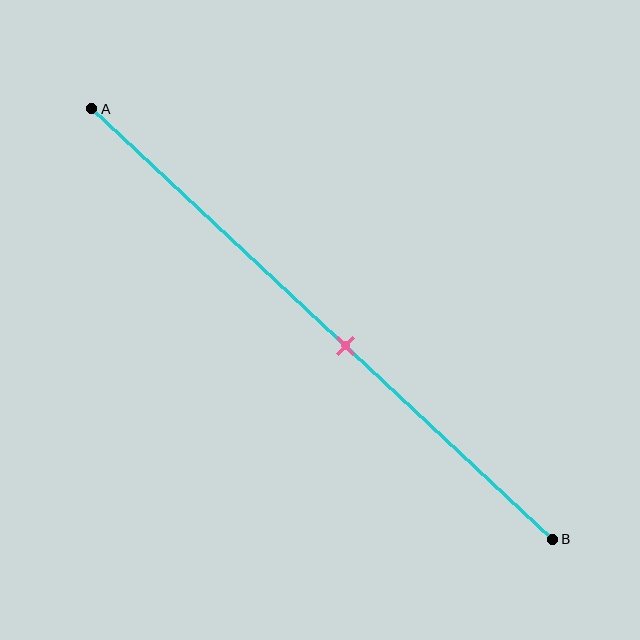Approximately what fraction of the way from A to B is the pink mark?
The pink mark is approximately 55% of the way from A to B.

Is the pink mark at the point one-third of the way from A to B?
No, the mark is at about 55% from A, not at the 33% one-third point.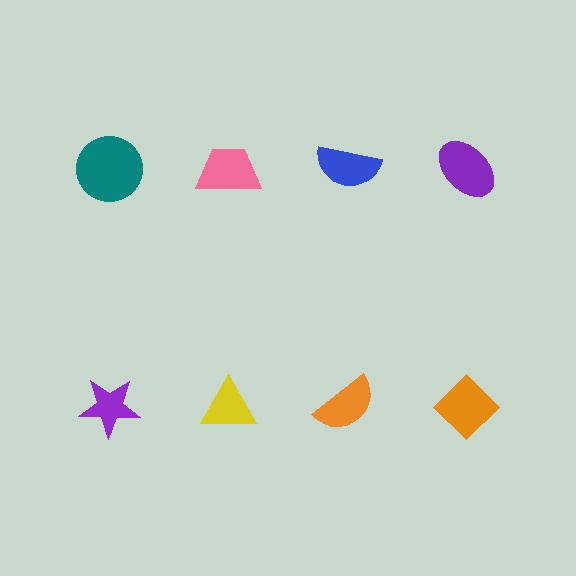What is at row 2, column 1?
A purple star.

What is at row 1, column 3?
A blue semicircle.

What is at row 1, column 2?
A pink trapezoid.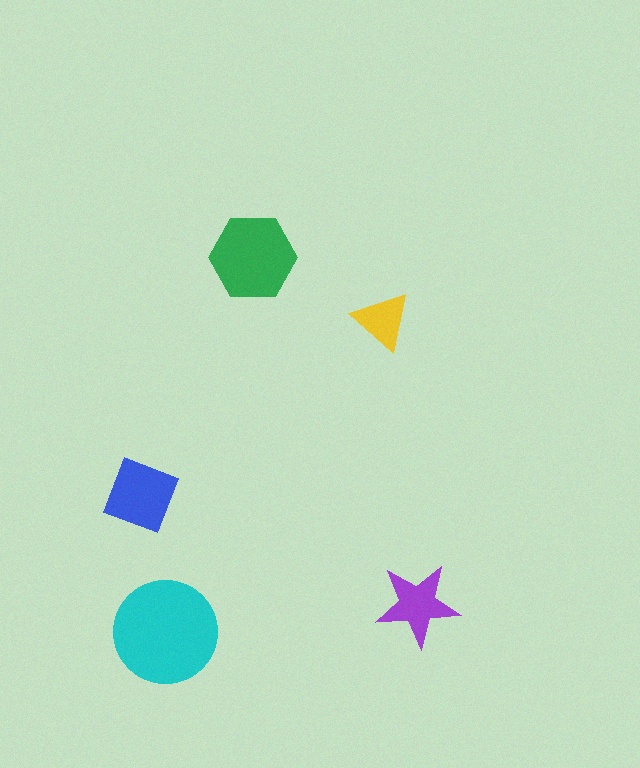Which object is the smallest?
The yellow triangle.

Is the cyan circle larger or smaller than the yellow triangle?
Larger.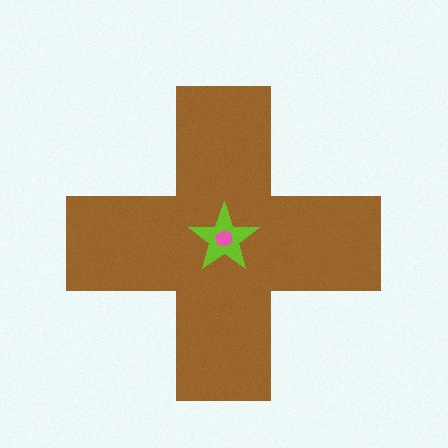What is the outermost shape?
The brown cross.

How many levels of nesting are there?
3.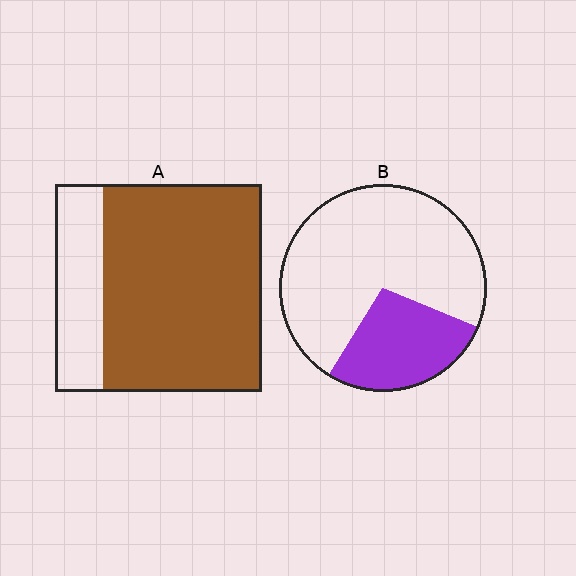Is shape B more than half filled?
No.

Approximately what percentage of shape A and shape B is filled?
A is approximately 75% and B is approximately 30%.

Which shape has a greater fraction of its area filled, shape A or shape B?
Shape A.